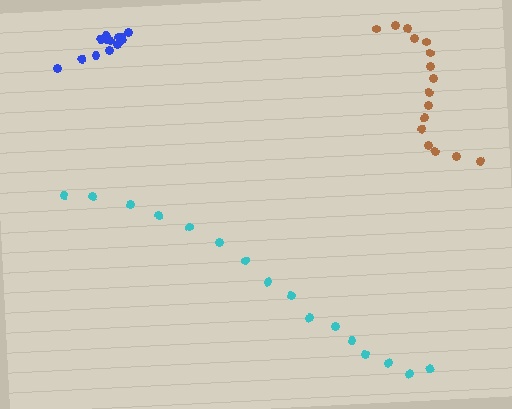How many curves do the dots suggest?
There are 3 distinct paths.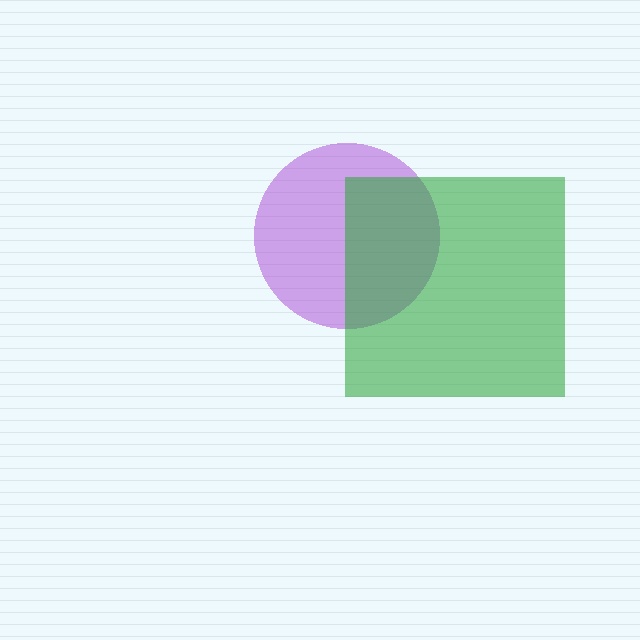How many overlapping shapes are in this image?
There are 2 overlapping shapes in the image.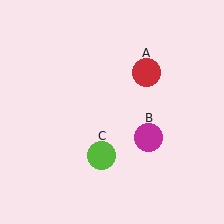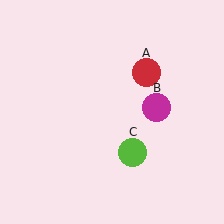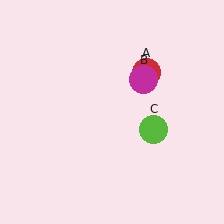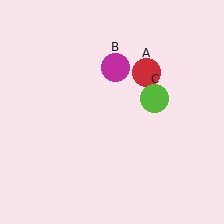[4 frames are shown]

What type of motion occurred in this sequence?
The magenta circle (object B), lime circle (object C) rotated counterclockwise around the center of the scene.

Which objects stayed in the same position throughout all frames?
Red circle (object A) remained stationary.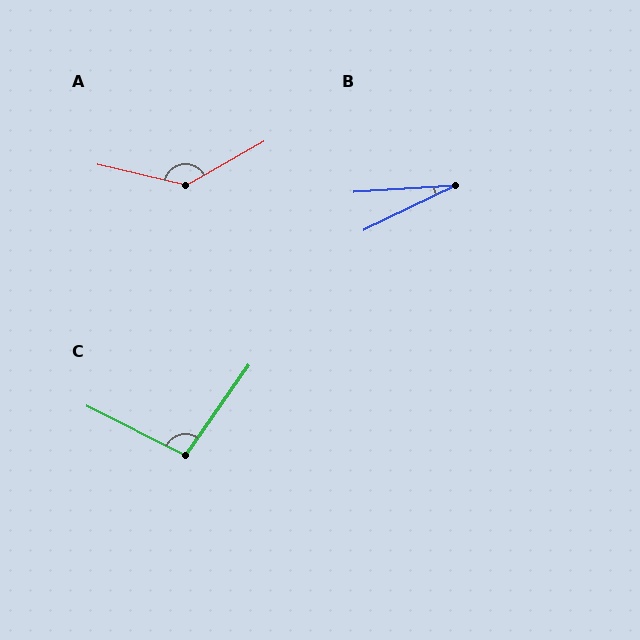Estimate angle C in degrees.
Approximately 98 degrees.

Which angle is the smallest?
B, at approximately 22 degrees.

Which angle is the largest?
A, at approximately 138 degrees.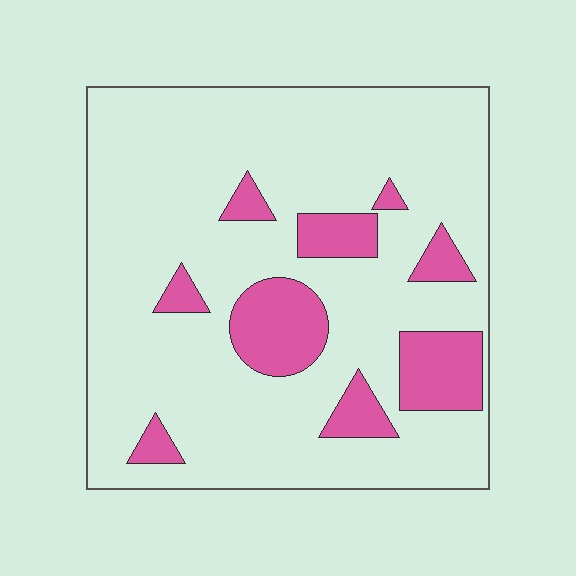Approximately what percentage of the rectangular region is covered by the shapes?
Approximately 15%.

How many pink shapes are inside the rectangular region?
9.